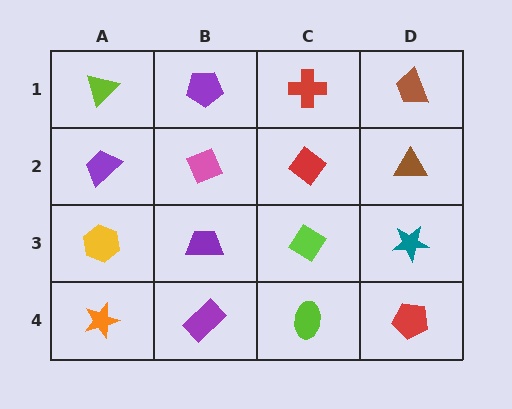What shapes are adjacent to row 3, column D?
A brown triangle (row 2, column D), a red pentagon (row 4, column D), a lime diamond (row 3, column C).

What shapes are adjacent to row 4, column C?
A lime diamond (row 3, column C), a purple rectangle (row 4, column B), a red pentagon (row 4, column D).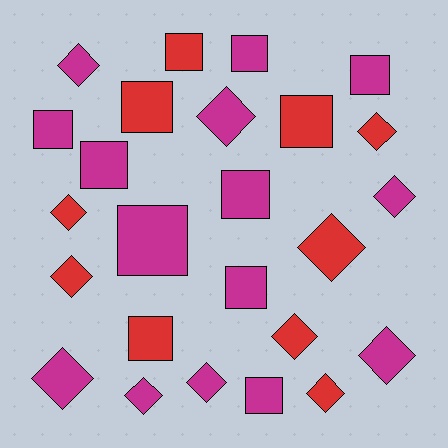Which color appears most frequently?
Magenta, with 15 objects.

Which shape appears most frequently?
Diamond, with 13 objects.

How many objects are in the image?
There are 25 objects.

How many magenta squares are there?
There are 8 magenta squares.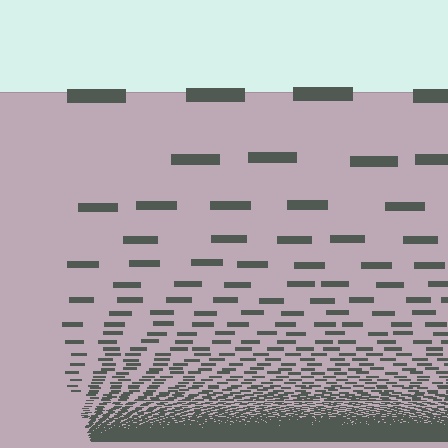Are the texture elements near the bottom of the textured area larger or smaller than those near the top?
Smaller. The gradient is inverted — elements near the bottom are smaller and denser.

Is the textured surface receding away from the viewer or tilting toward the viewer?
The surface appears to tilt toward the viewer. Texture elements get larger and sparser toward the top.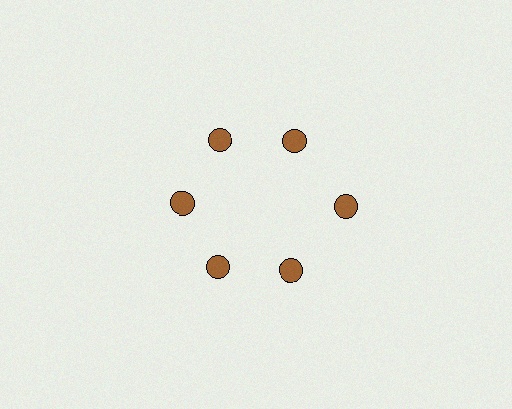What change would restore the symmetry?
The symmetry would be restored by moving it inward, back onto the ring so that all 6 circles sit at equal angles and equal distance from the center.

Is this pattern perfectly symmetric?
No. The 6 brown circles are arranged in a ring, but one element near the 3 o'clock position is pushed outward from the center, breaking the 6-fold rotational symmetry.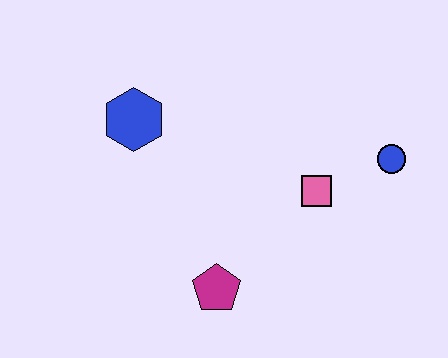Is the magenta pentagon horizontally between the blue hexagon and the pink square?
Yes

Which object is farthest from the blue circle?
The blue hexagon is farthest from the blue circle.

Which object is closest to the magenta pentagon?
The pink square is closest to the magenta pentagon.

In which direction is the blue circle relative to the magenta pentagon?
The blue circle is to the right of the magenta pentagon.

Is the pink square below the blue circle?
Yes